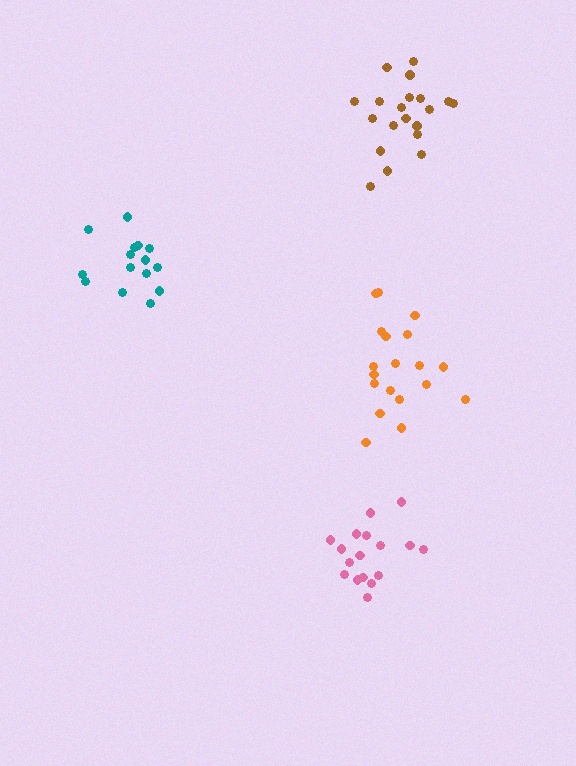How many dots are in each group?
Group 1: 17 dots, Group 2: 20 dots, Group 3: 15 dots, Group 4: 19 dots (71 total).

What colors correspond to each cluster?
The clusters are colored: pink, brown, teal, orange.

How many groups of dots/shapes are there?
There are 4 groups.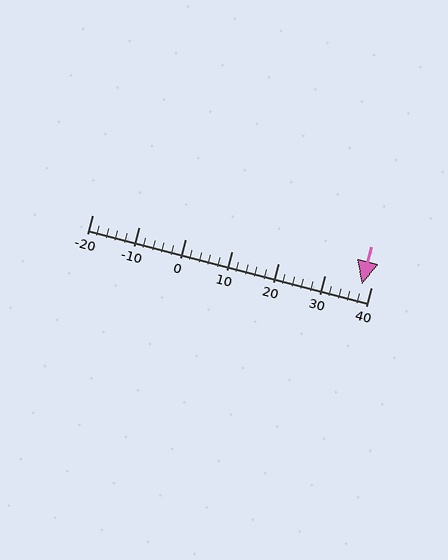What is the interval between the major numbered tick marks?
The major tick marks are spaced 10 units apart.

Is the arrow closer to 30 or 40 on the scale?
The arrow is closer to 40.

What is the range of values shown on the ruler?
The ruler shows values from -20 to 40.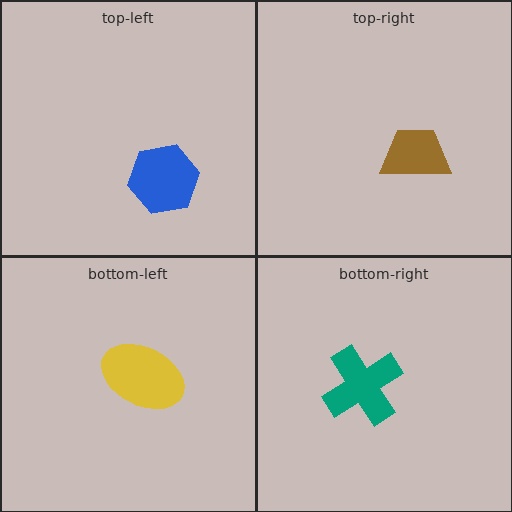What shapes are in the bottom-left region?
The yellow ellipse.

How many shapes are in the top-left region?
1.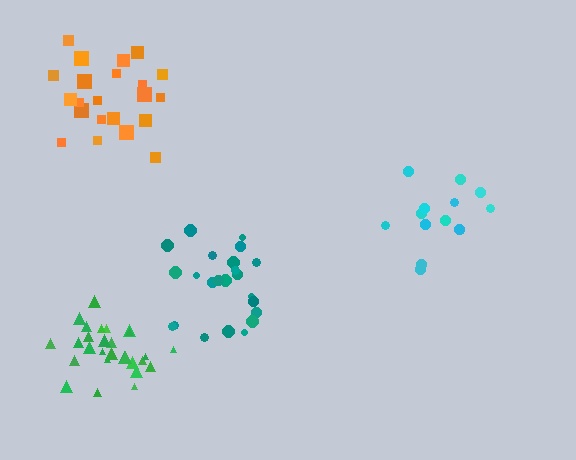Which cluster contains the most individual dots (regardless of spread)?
Green (29).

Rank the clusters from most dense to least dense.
green, teal, orange, cyan.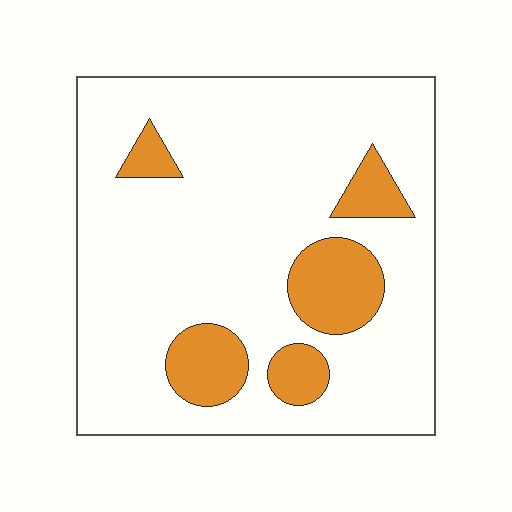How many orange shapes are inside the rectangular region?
5.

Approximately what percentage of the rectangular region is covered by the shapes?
Approximately 15%.